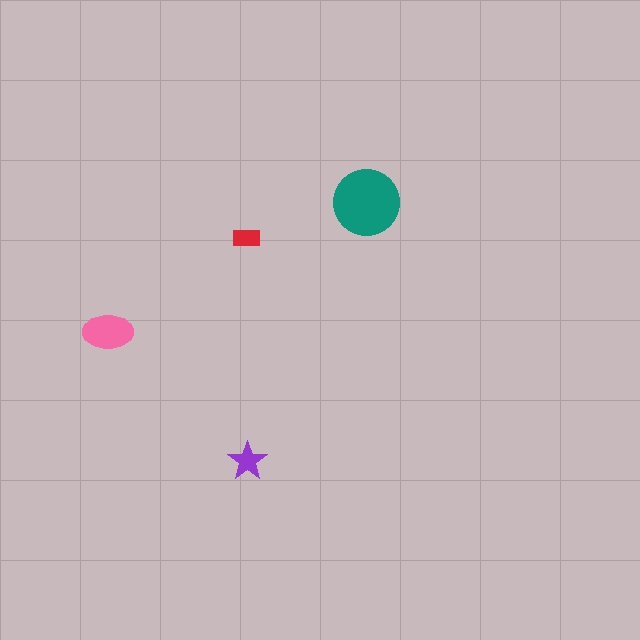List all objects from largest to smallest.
The teal circle, the pink ellipse, the purple star, the red rectangle.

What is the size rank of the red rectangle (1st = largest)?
4th.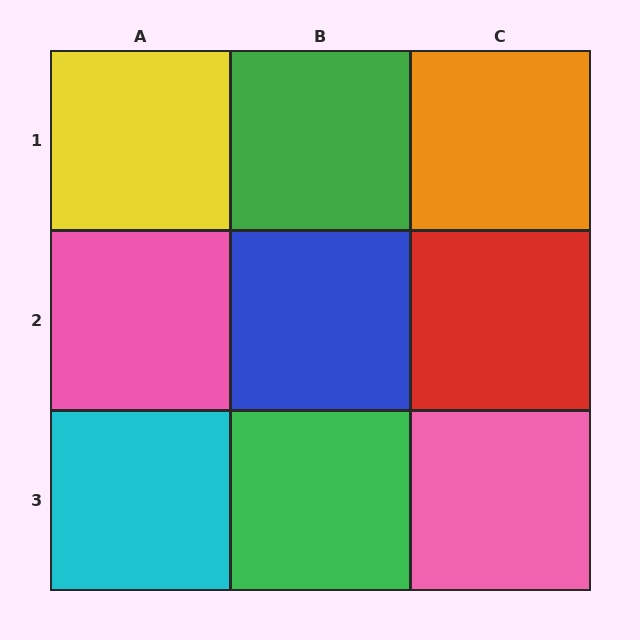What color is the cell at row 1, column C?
Orange.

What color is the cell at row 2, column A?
Pink.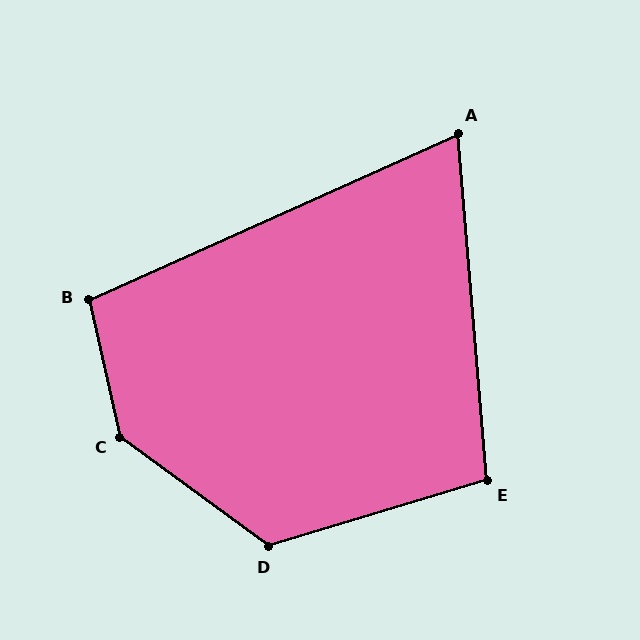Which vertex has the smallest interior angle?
A, at approximately 71 degrees.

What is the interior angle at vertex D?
Approximately 127 degrees (obtuse).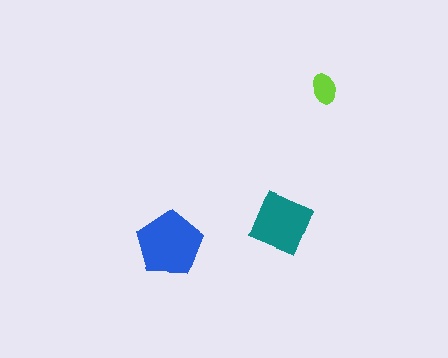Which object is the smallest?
The lime ellipse.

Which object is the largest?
The blue pentagon.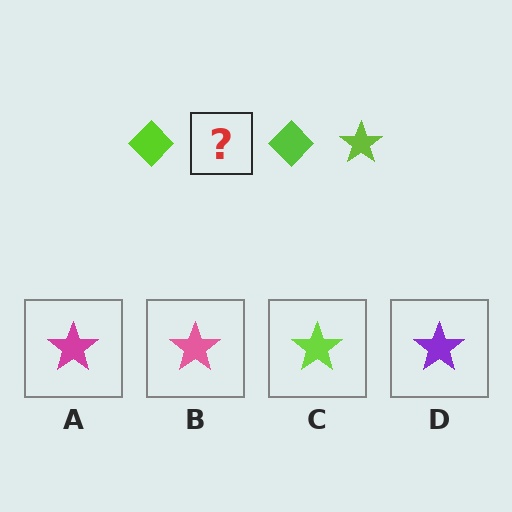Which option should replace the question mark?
Option C.